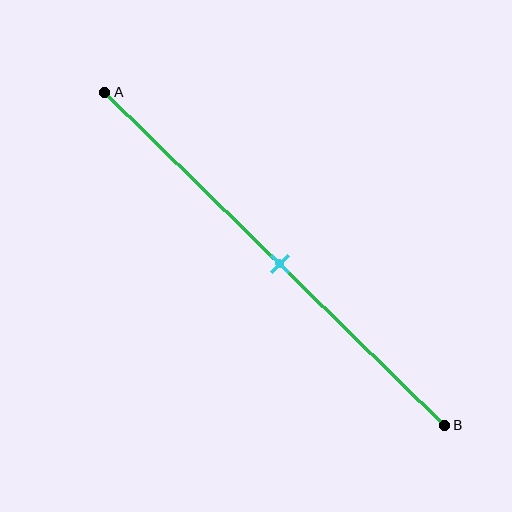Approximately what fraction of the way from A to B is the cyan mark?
The cyan mark is approximately 50% of the way from A to B.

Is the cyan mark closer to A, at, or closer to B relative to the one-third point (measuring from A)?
The cyan mark is closer to point B than the one-third point of segment AB.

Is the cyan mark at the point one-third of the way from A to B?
No, the mark is at about 50% from A, not at the 33% one-third point.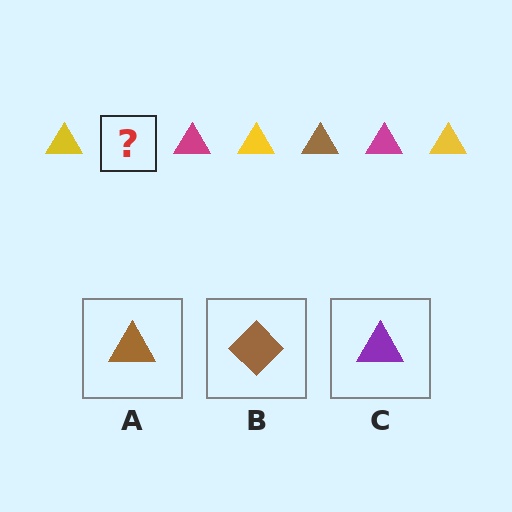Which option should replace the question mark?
Option A.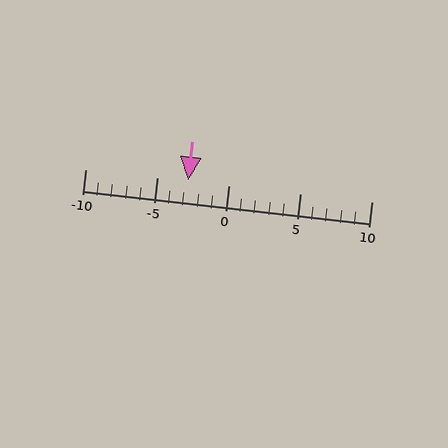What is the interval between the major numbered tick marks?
The major tick marks are spaced 5 units apart.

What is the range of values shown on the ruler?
The ruler shows values from -10 to 10.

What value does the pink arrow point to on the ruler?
The pink arrow points to approximately -3.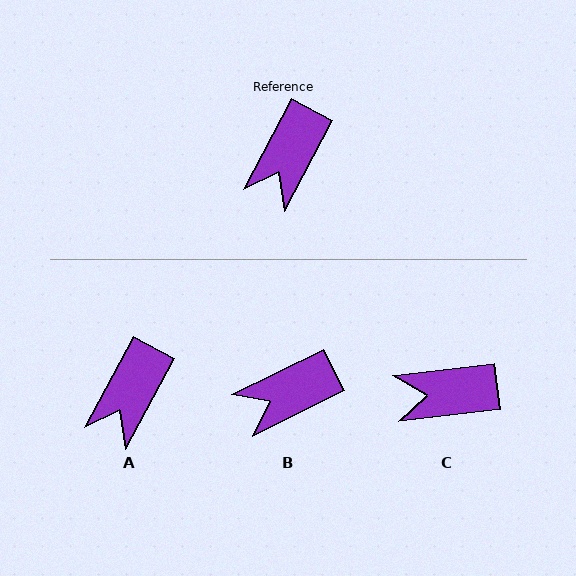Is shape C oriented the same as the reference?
No, it is off by about 55 degrees.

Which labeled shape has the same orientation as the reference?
A.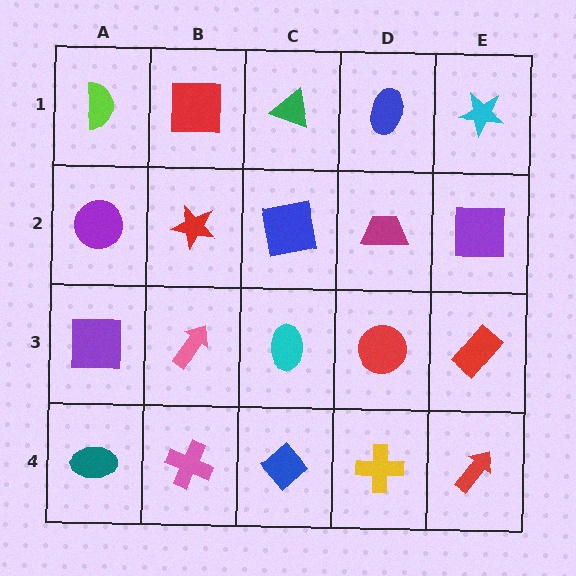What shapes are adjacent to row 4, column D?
A red circle (row 3, column D), a blue diamond (row 4, column C), a red arrow (row 4, column E).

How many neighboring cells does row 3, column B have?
4.